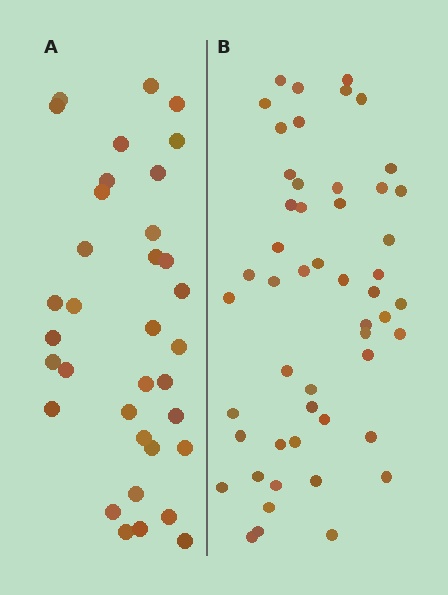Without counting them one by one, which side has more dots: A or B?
Region B (the right region) has more dots.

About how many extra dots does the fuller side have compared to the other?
Region B has approximately 15 more dots than region A.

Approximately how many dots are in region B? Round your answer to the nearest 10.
About 50 dots. (The exact count is 51, which rounds to 50.)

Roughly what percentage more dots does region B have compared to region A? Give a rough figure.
About 45% more.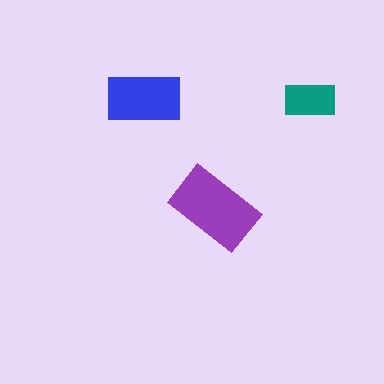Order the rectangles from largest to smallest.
the purple one, the blue one, the teal one.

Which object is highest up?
The blue rectangle is topmost.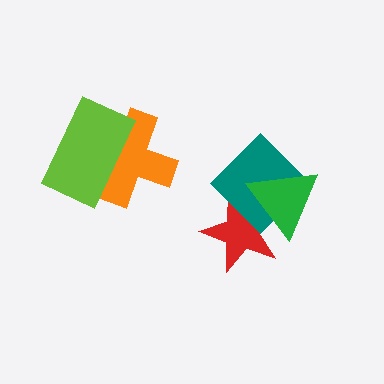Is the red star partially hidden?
Yes, it is partially covered by another shape.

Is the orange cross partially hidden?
Yes, it is partially covered by another shape.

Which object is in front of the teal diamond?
The green triangle is in front of the teal diamond.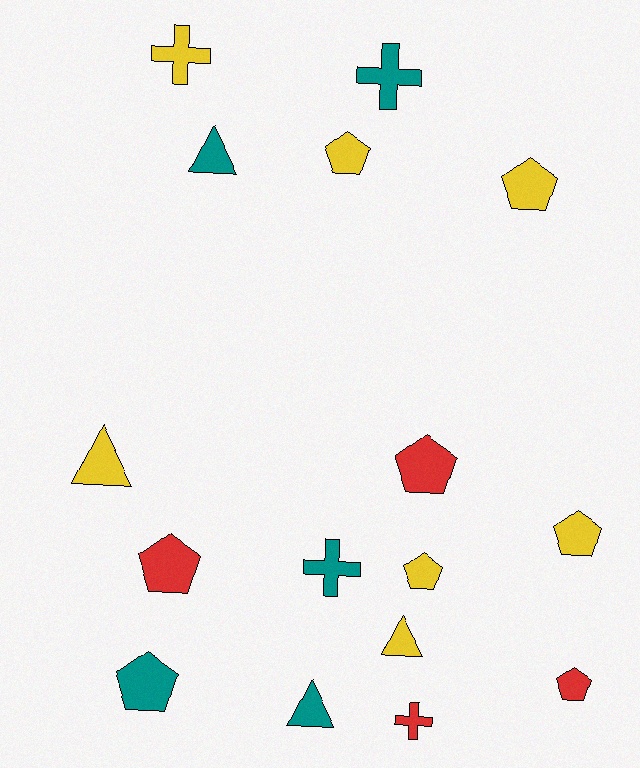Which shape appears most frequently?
Pentagon, with 8 objects.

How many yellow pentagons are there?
There are 4 yellow pentagons.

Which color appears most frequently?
Yellow, with 7 objects.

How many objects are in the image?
There are 16 objects.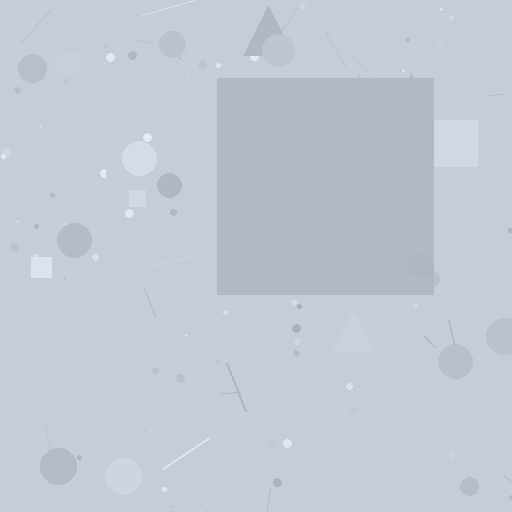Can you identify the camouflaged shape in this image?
The camouflaged shape is a square.